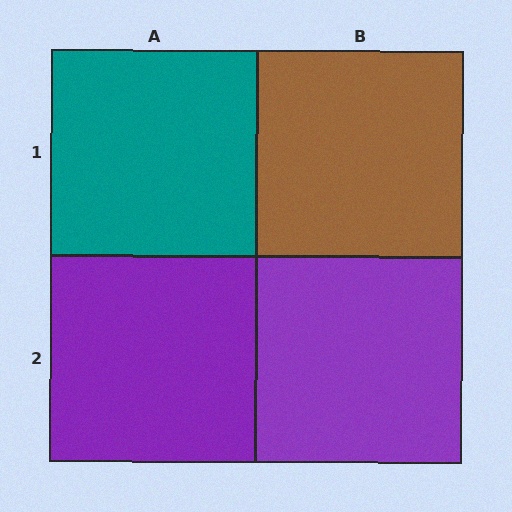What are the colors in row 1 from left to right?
Teal, brown.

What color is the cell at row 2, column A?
Purple.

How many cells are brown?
1 cell is brown.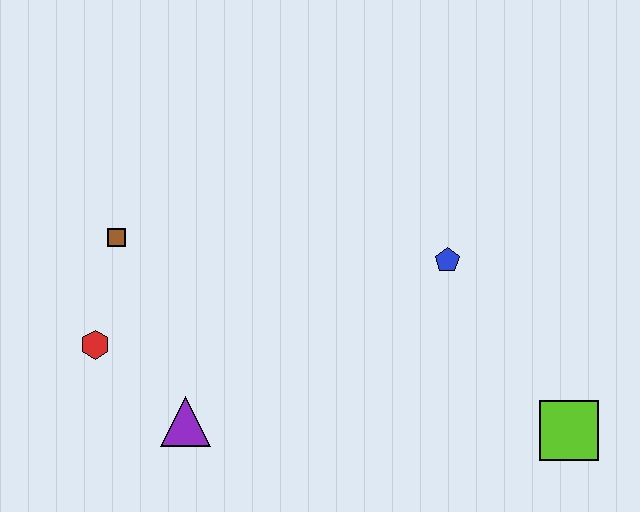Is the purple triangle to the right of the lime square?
No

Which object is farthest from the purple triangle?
The lime square is farthest from the purple triangle.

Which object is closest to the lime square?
The blue pentagon is closest to the lime square.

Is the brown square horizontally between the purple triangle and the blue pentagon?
No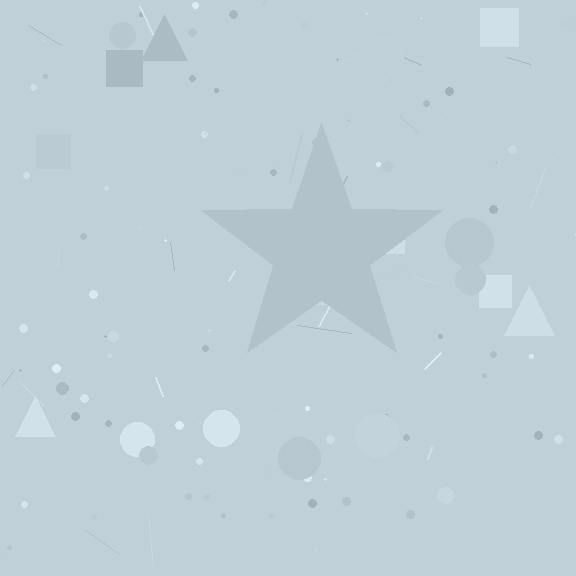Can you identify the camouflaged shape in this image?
The camouflaged shape is a star.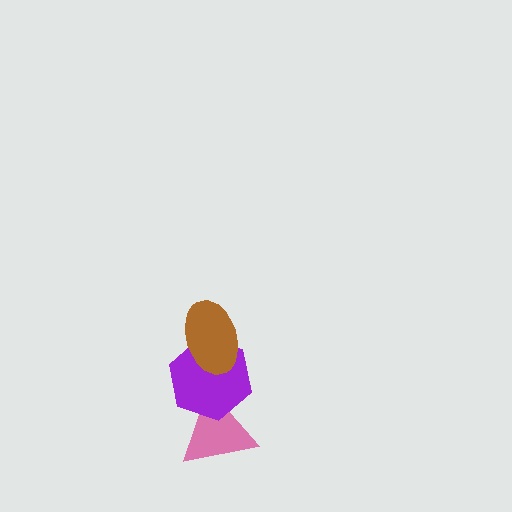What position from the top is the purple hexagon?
The purple hexagon is 2nd from the top.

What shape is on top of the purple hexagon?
The brown ellipse is on top of the purple hexagon.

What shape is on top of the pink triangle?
The purple hexagon is on top of the pink triangle.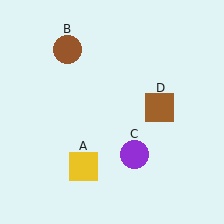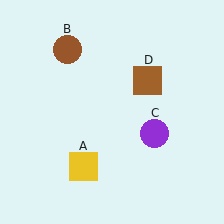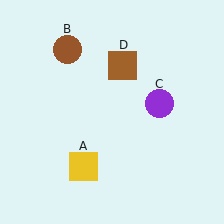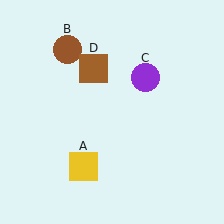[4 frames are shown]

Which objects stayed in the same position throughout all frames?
Yellow square (object A) and brown circle (object B) remained stationary.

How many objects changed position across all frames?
2 objects changed position: purple circle (object C), brown square (object D).